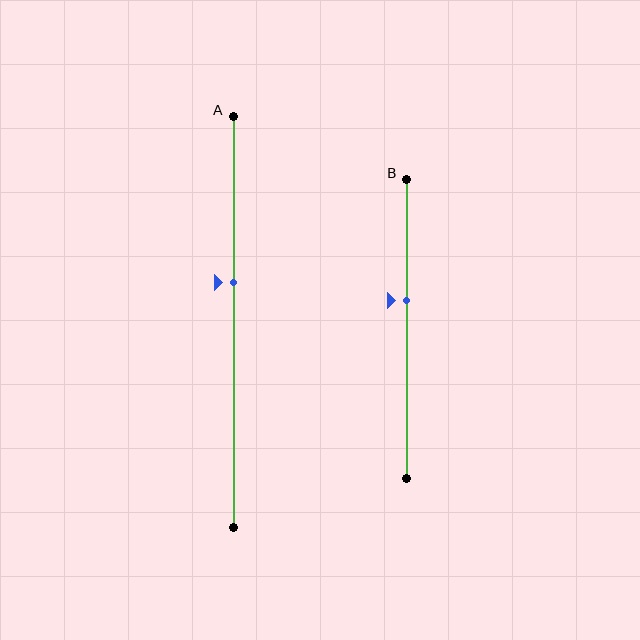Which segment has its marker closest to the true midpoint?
Segment B has its marker closest to the true midpoint.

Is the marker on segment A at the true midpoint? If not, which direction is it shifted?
No, the marker on segment A is shifted upward by about 10% of the segment length.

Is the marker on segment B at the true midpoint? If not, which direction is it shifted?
No, the marker on segment B is shifted upward by about 9% of the segment length.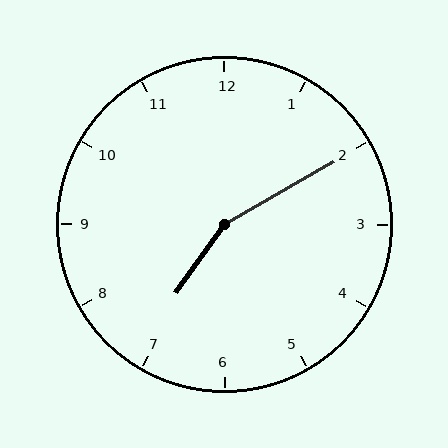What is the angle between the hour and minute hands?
Approximately 155 degrees.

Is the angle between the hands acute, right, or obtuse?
It is obtuse.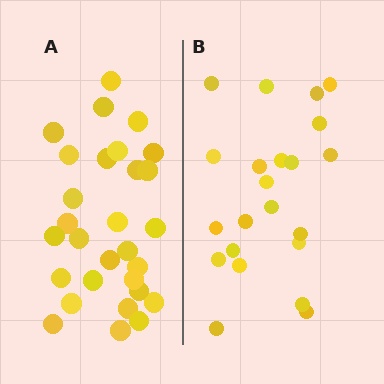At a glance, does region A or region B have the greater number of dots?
Region A (the left region) has more dots.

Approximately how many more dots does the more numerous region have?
Region A has roughly 8 or so more dots than region B.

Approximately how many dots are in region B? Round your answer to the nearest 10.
About 20 dots. (The exact count is 22, which rounds to 20.)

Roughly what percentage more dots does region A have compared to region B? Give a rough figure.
About 30% more.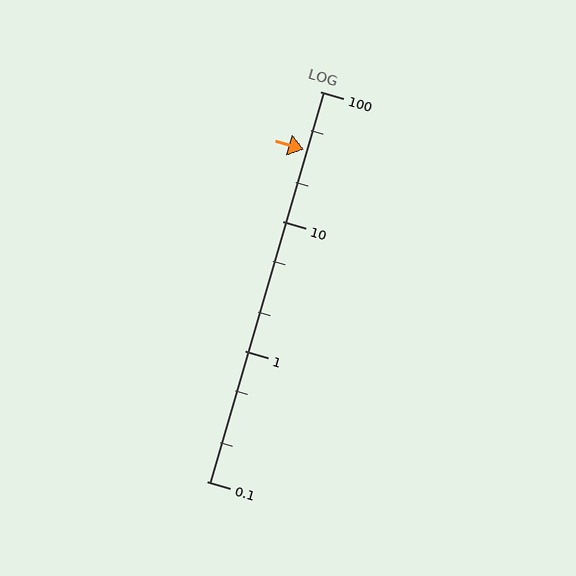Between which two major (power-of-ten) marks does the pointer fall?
The pointer is between 10 and 100.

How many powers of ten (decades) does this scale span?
The scale spans 3 decades, from 0.1 to 100.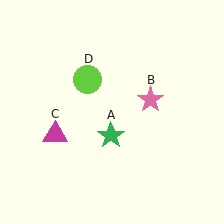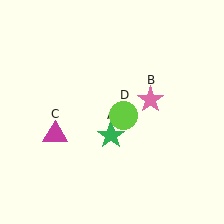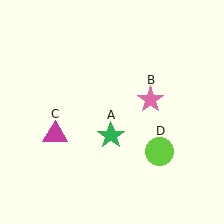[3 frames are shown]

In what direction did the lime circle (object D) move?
The lime circle (object D) moved down and to the right.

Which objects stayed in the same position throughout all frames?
Green star (object A) and pink star (object B) and magenta triangle (object C) remained stationary.